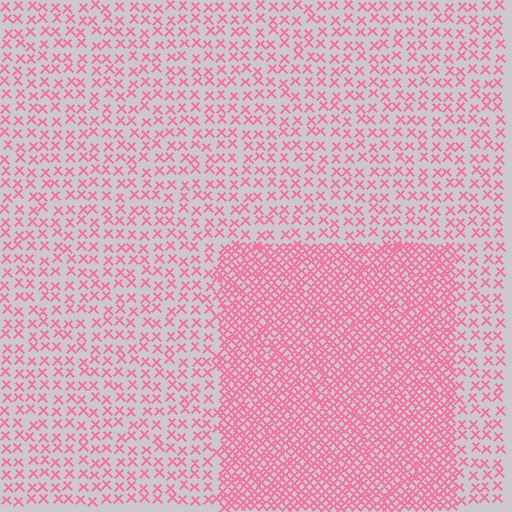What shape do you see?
I see a rectangle.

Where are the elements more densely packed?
The elements are more densely packed inside the rectangle boundary.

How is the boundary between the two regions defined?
The boundary is defined by a change in element density (approximately 2.6x ratio). All elements are the same color, size, and shape.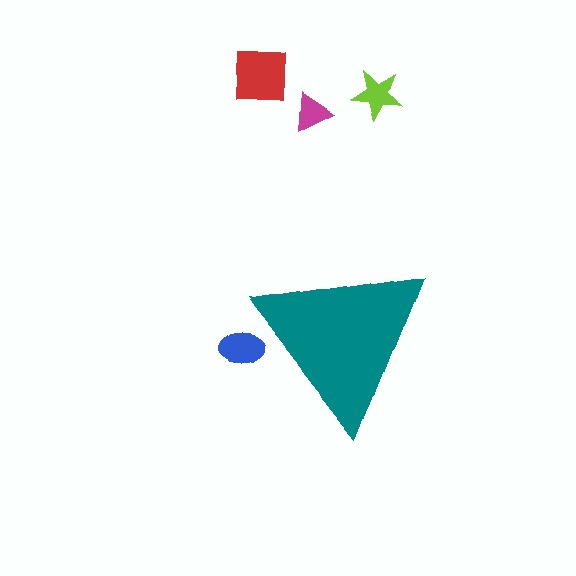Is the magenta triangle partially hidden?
No, the magenta triangle is fully visible.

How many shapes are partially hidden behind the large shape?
1 shape is partially hidden.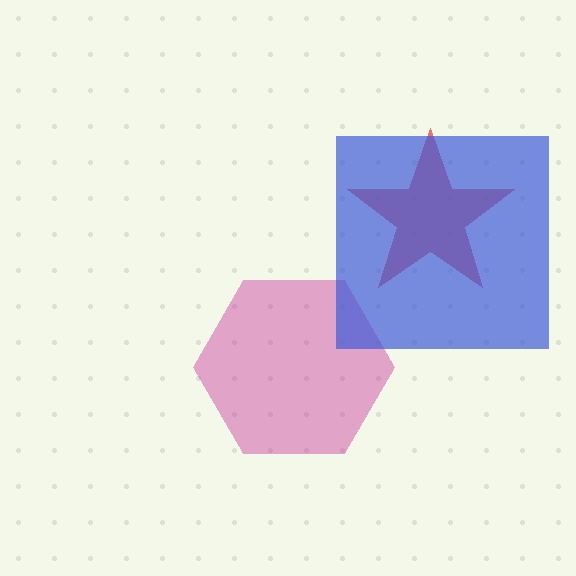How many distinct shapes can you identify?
There are 3 distinct shapes: a magenta hexagon, a red star, a blue square.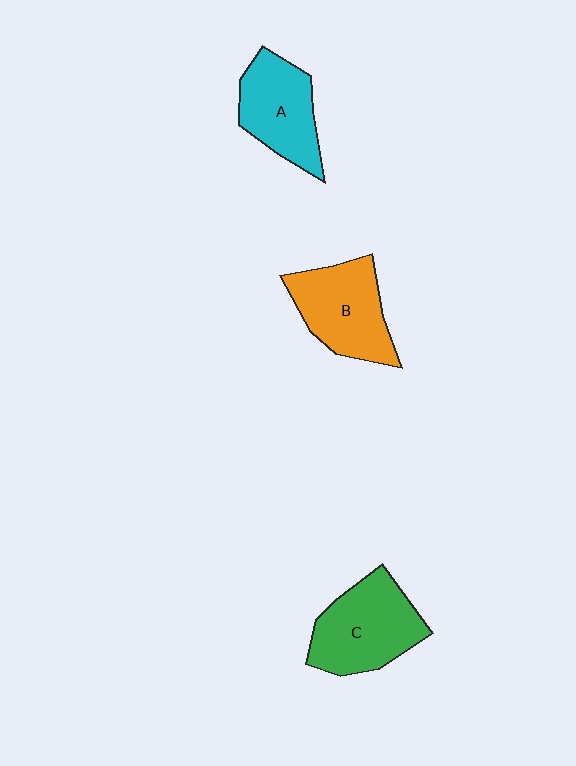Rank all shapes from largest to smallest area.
From largest to smallest: C (green), B (orange), A (cyan).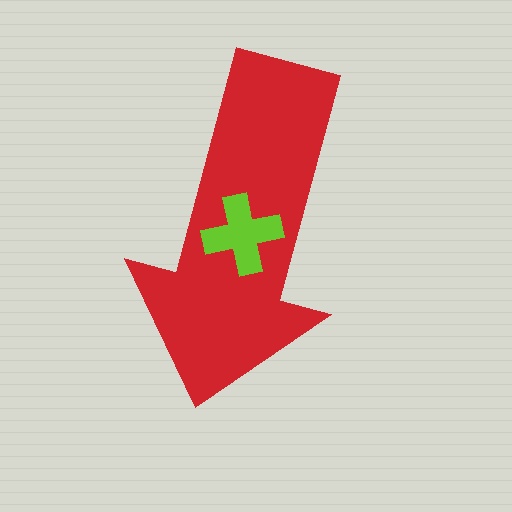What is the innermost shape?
The lime cross.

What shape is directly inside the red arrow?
The lime cross.